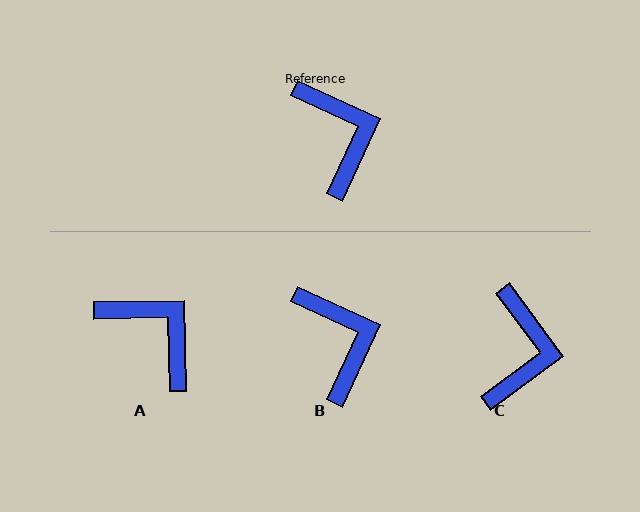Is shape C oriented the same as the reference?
No, it is off by about 29 degrees.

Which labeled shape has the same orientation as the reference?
B.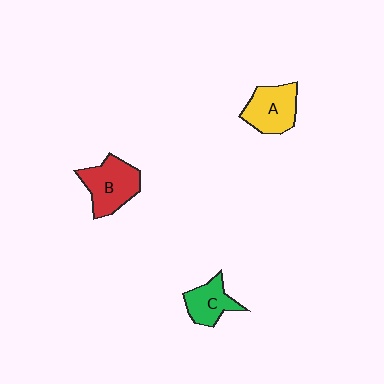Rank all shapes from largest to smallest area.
From largest to smallest: B (red), A (yellow), C (green).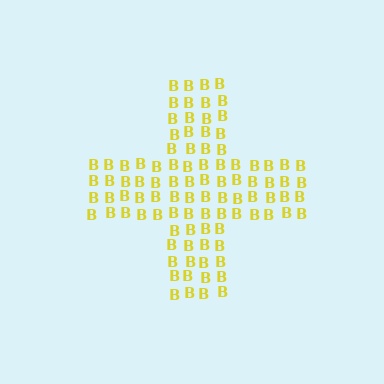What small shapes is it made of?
It is made of small letter B's.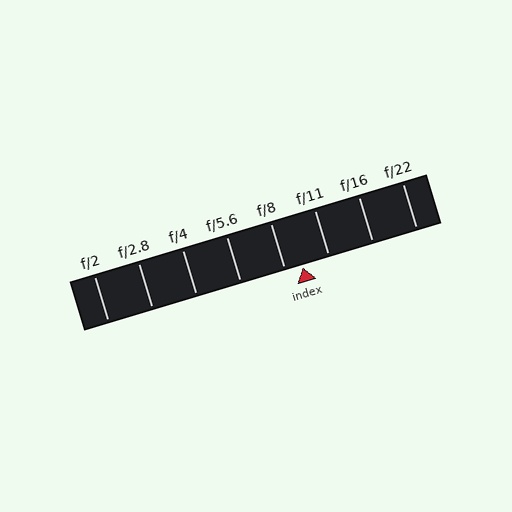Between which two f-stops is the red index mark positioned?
The index mark is between f/8 and f/11.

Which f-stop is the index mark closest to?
The index mark is closest to f/8.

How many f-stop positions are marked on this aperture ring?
There are 8 f-stop positions marked.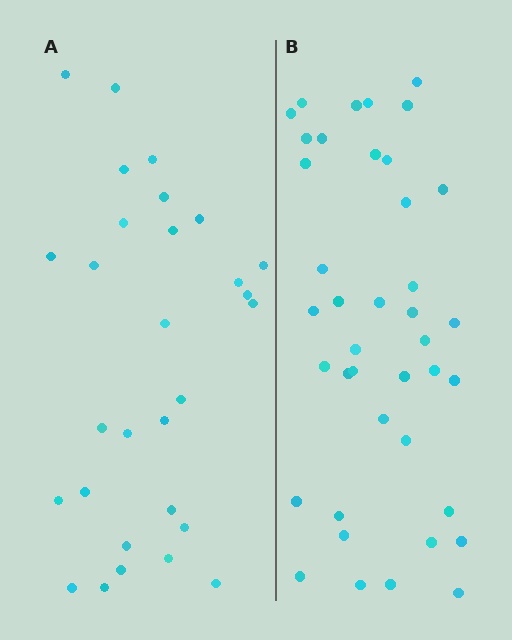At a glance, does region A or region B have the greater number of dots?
Region B (the right region) has more dots.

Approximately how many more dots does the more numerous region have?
Region B has roughly 12 or so more dots than region A.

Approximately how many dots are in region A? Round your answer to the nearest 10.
About 30 dots. (The exact count is 29, which rounds to 30.)